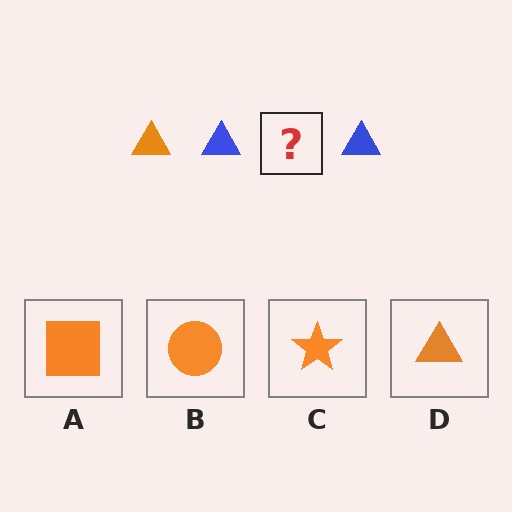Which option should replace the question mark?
Option D.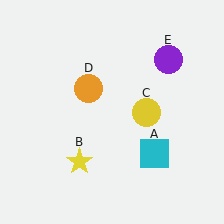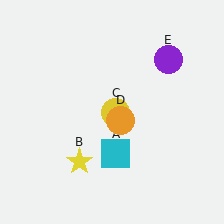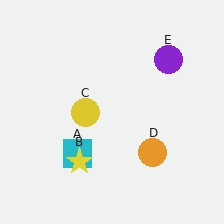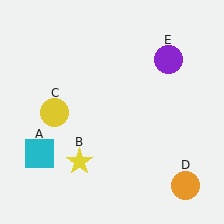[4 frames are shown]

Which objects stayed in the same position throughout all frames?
Yellow star (object B) and purple circle (object E) remained stationary.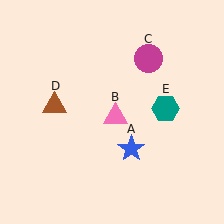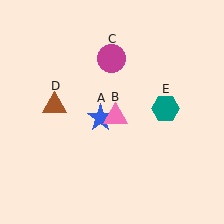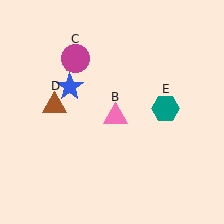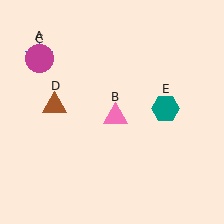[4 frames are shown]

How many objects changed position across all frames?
2 objects changed position: blue star (object A), magenta circle (object C).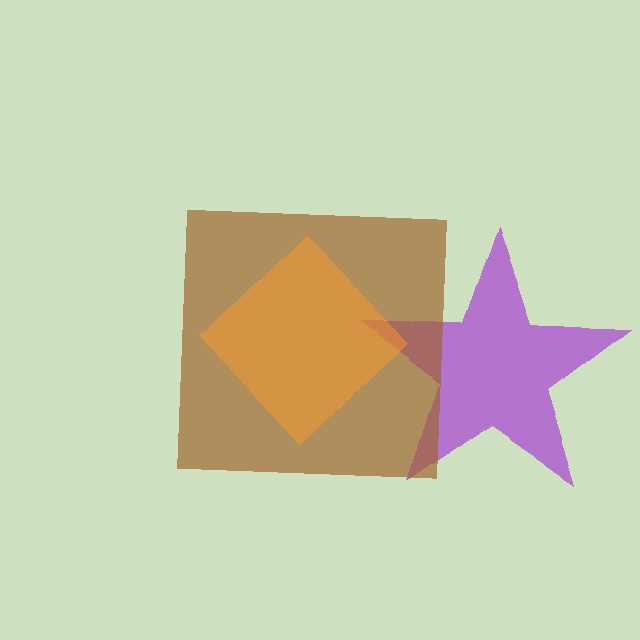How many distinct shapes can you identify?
There are 3 distinct shapes: a purple star, a brown square, an orange diamond.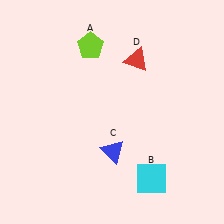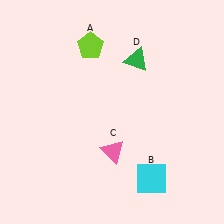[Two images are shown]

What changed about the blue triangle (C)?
In Image 1, C is blue. In Image 2, it changed to pink.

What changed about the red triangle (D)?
In Image 1, D is red. In Image 2, it changed to green.